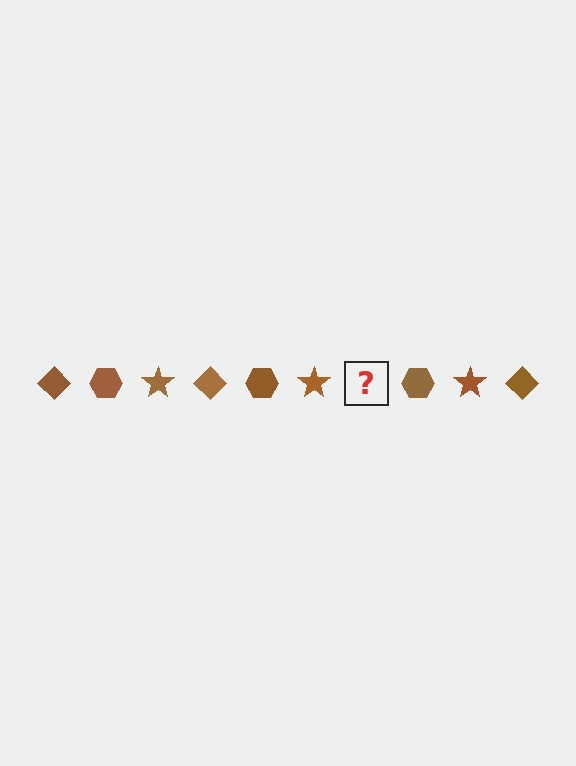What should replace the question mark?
The question mark should be replaced with a brown diamond.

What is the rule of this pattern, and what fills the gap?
The rule is that the pattern cycles through diamond, hexagon, star shapes in brown. The gap should be filled with a brown diamond.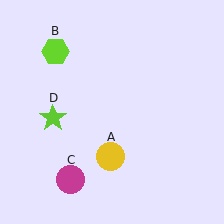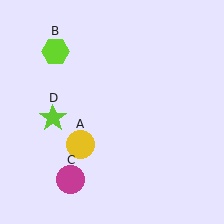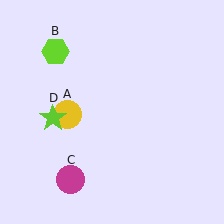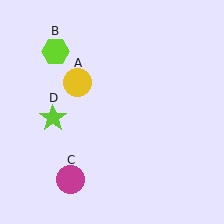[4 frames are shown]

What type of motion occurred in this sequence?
The yellow circle (object A) rotated clockwise around the center of the scene.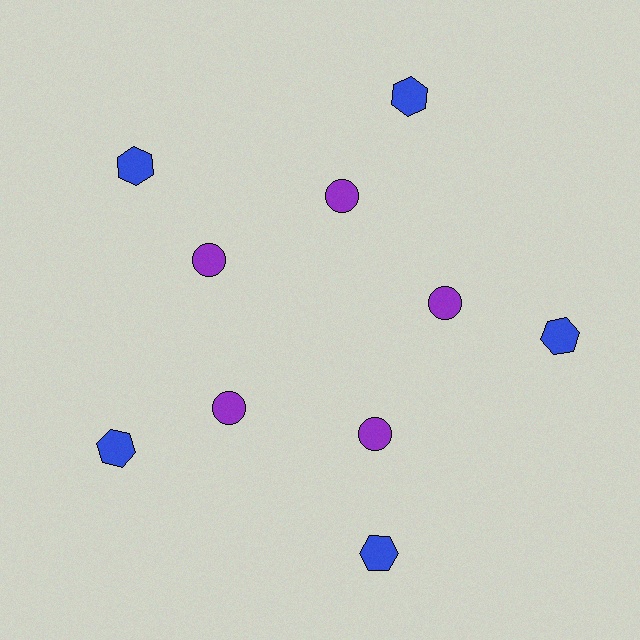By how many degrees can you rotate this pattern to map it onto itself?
The pattern maps onto itself every 72 degrees of rotation.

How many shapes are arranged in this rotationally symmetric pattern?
There are 10 shapes, arranged in 5 groups of 2.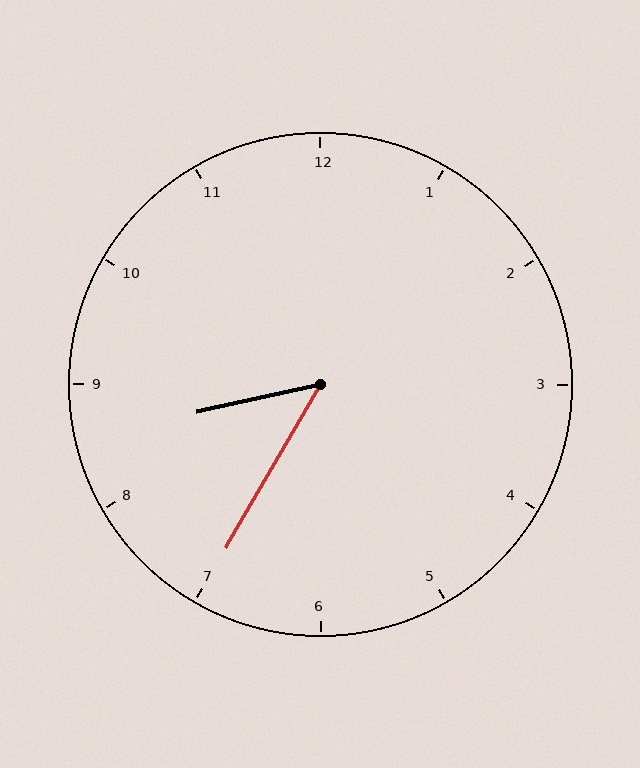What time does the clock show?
8:35.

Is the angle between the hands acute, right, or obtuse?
It is acute.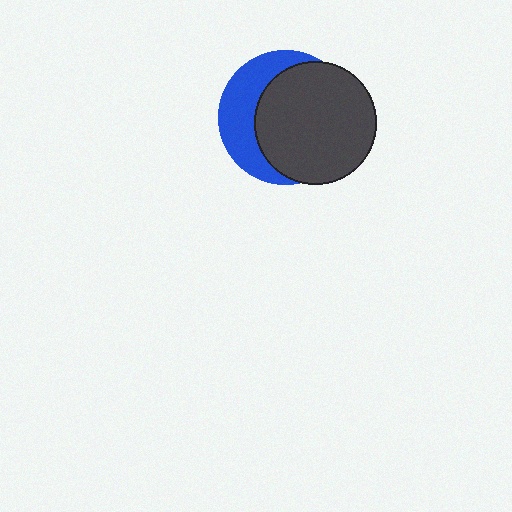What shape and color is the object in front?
The object in front is a dark gray circle.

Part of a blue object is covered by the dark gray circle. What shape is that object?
It is a circle.